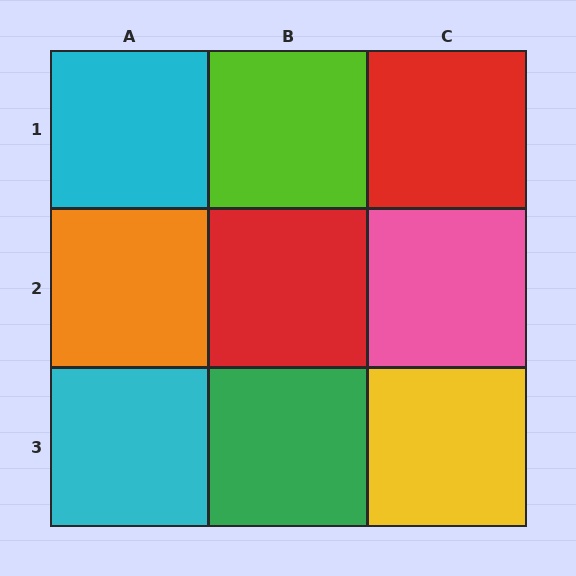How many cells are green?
1 cell is green.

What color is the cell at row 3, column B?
Green.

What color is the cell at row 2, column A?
Orange.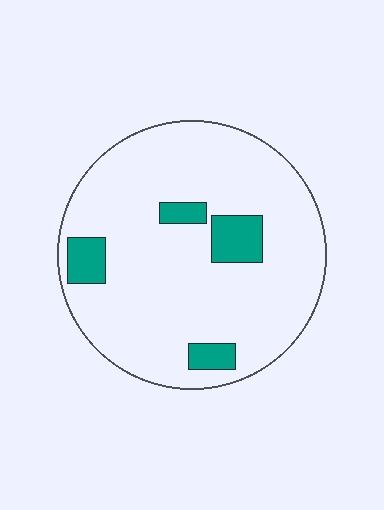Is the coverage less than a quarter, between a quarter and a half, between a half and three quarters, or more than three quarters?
Less than a quarter.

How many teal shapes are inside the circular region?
4.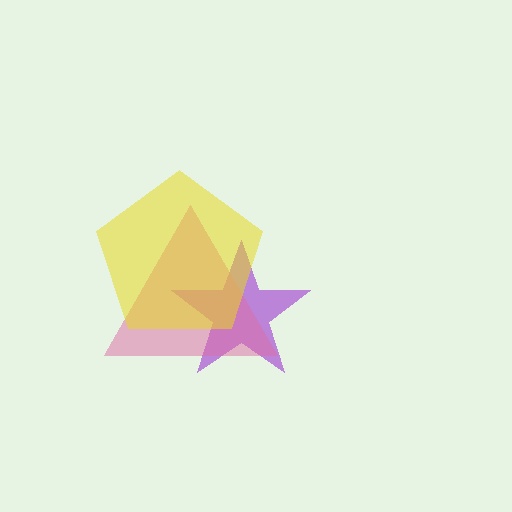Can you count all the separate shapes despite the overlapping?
Yes, there are 3 separate shapes.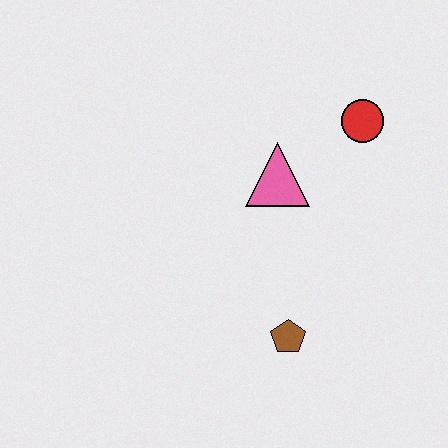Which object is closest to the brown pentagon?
The pink triangle is closest to the brown pentagon.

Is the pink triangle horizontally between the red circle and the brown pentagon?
No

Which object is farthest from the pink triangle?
The brown pentagon is farthest from the pink triangle.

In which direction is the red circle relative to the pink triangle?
The red circle is to the right of the pink triangle.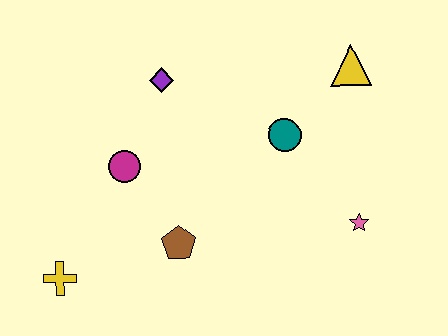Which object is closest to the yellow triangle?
The teal circle is closest to the yellow triangle.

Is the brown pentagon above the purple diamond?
No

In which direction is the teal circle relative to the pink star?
The teal circle is above the pink star.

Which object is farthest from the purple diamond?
The pink star is farthest from the purple diamond.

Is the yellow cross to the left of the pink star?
Yes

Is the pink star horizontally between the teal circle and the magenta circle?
No